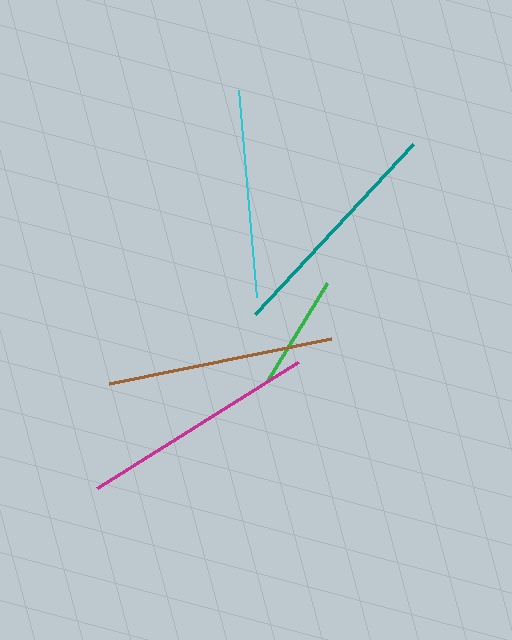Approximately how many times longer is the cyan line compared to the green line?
The cyan line is approximately 1.8 times the length of the green line.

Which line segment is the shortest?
The green line is the shortest at approximately 115 pixels.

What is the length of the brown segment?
The brown segment is approximately 226 pixels long.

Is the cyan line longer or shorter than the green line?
The cyan line is longer than the green line.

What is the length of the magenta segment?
The magenta segment is approximately 237 pixels long.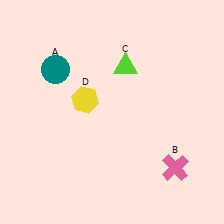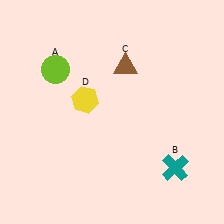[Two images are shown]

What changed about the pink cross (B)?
In Image 1, B is pink. In Image 2, it changed to teal.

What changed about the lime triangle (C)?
In Image 1, C is lime. In Image 2, it changed to brown.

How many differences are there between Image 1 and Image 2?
There are 3 differences between the two images.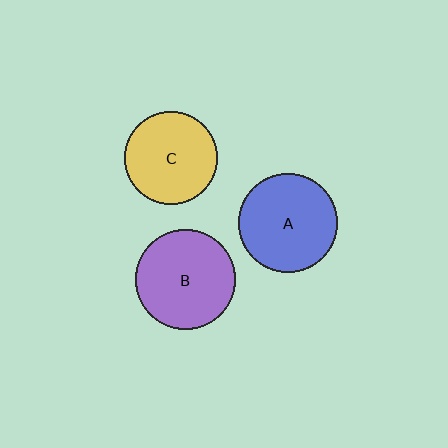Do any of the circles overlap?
No, none of the circles overlap.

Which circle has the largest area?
Circle B (purple).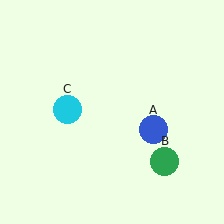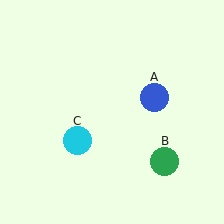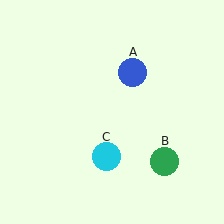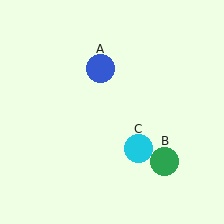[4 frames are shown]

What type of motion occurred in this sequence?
The blue circle (object A), cyan circle (object C) rotated counterclockwise around the center of the scene.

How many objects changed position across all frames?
2 objects changed position: blue circle (object A), cyan circle (object C).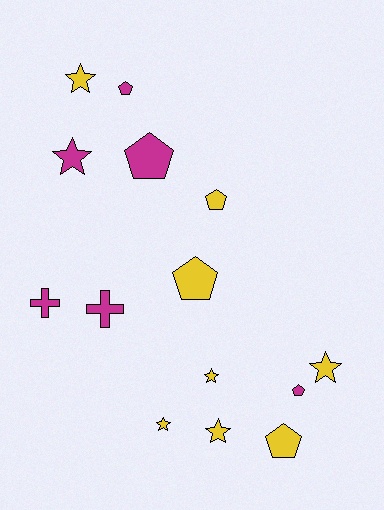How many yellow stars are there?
There are 5 yellow stars.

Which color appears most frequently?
Yellow, with 8 objects.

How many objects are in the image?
There are 14 objects.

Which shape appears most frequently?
Pentagon, with 6 objects.